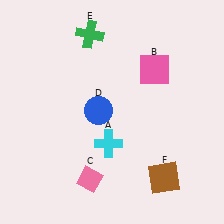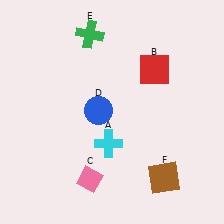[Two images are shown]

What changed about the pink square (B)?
In Image 1, B is pink. In Image 2, it changed to red.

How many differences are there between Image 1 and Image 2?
There is 1 difference between the two images.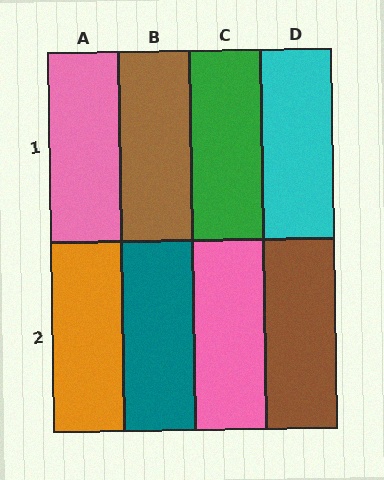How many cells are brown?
2 cells are brown.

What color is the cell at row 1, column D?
Cyan.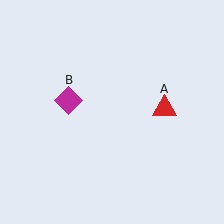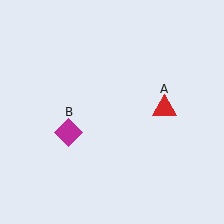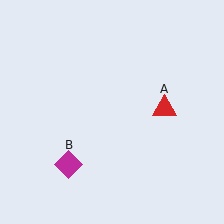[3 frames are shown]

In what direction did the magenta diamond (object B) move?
The magenta diamond (object B) moved down.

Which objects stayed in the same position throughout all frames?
Red triangle (object A) remained stationary.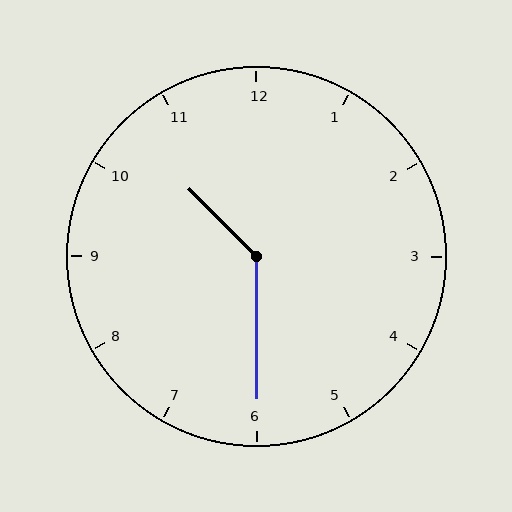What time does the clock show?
10:30.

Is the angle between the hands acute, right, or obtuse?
It is obtuse.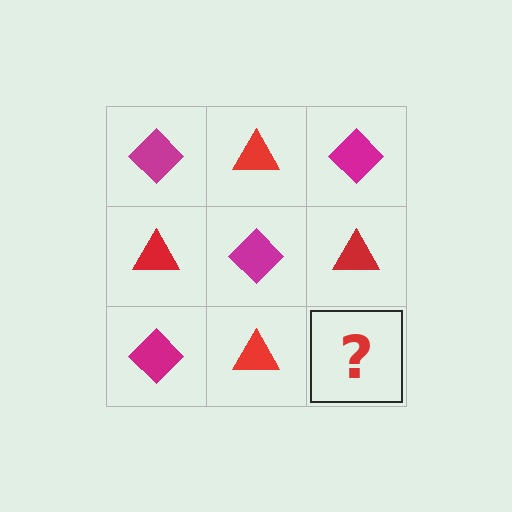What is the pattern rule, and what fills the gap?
The rule is that it alternates magenta diamond and red triangle in a checkerboard pattern. The gap should be filled with a magenta diamond.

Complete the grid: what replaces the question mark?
The question mark should be replaced with a magenta diamond.